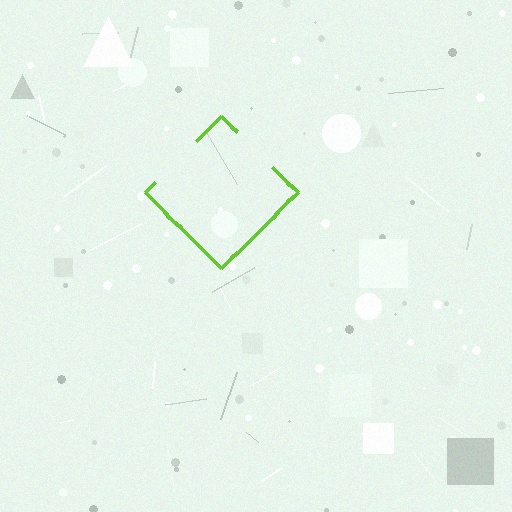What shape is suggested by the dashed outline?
The dashed outline suggests a diamond.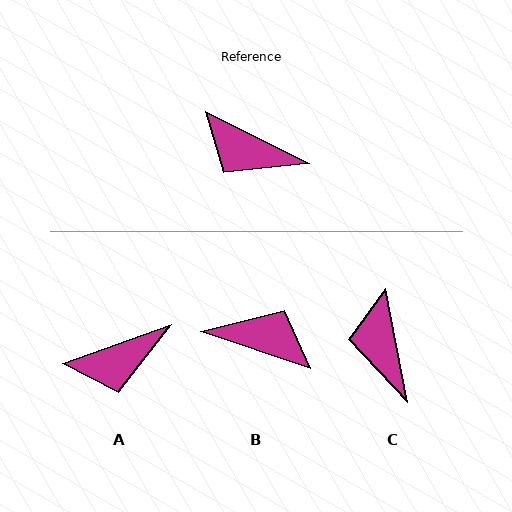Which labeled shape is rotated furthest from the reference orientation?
B, about 172 degrees away.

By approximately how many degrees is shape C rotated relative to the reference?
Approximately 53 degrees clockwise.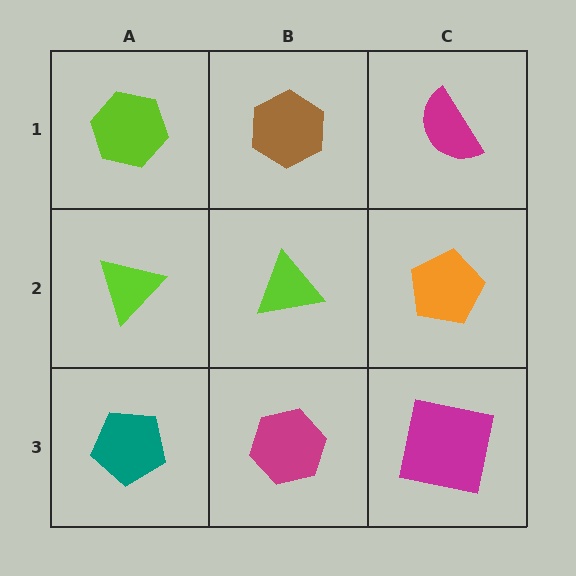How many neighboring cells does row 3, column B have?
3.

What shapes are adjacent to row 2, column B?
A brown hexagon (row 1, column B), a magenta hexagon (row 3, column B), a lime triangle (row 2, column A), an orange pentagon (row 2, column C).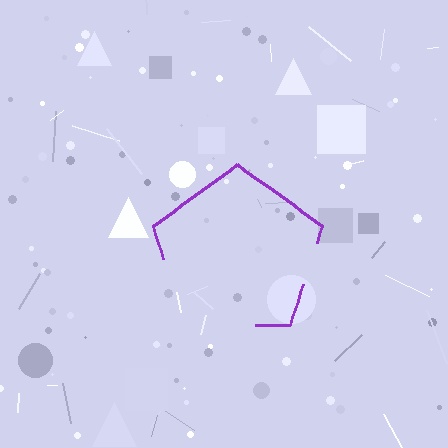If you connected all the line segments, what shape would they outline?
They would outline a pentagon.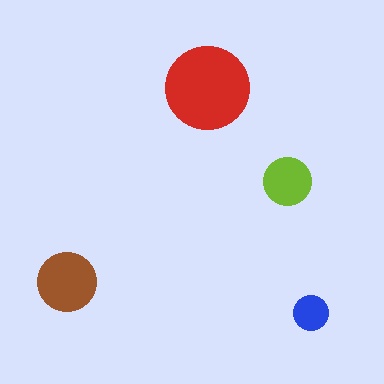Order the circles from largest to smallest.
the red one, the brown one, the lime one, the blue one.